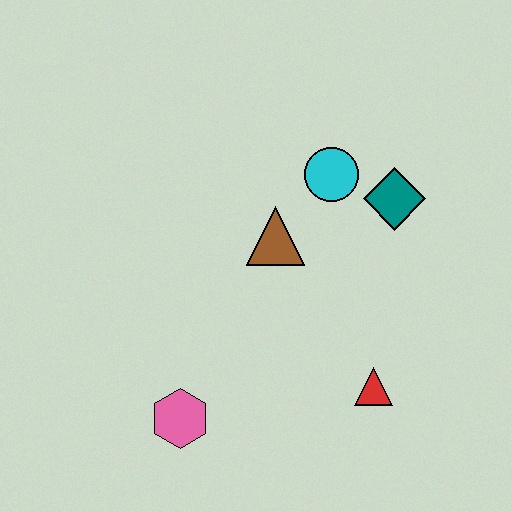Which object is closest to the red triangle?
The brown triangle is closest to the red triangle.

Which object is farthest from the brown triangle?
The pink hexagon is farthest from the brown triangle.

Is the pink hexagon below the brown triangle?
Yes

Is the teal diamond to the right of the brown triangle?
Yes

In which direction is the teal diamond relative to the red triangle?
The teal diamond is above the red triangle.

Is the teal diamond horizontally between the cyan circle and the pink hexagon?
No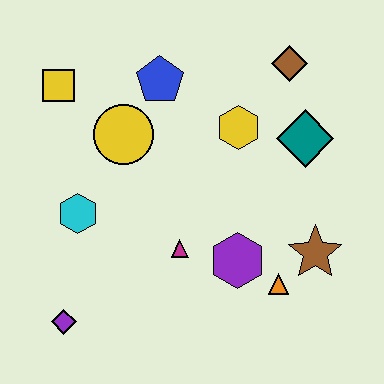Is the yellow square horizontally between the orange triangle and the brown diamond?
No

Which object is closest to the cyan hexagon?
The yellow circle is closest to the cyan hexagon.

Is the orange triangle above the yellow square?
No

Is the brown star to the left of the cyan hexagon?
No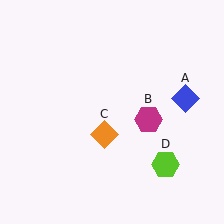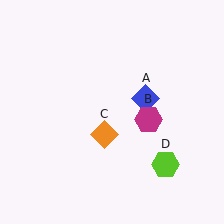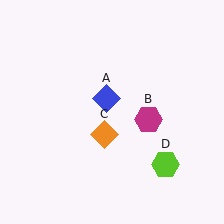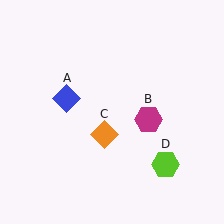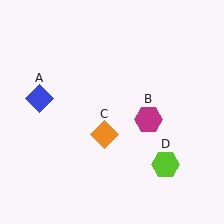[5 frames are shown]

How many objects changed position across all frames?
1 object changed position: blue diamond (object A).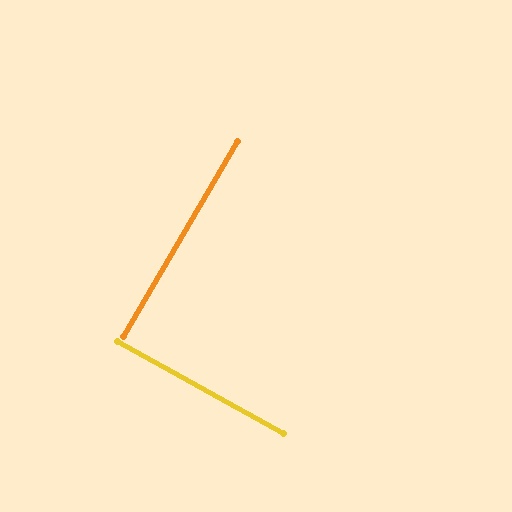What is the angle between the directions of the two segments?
Approximately 89 degrees.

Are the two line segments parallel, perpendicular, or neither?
Perpendicular — they meet at approximately 89°.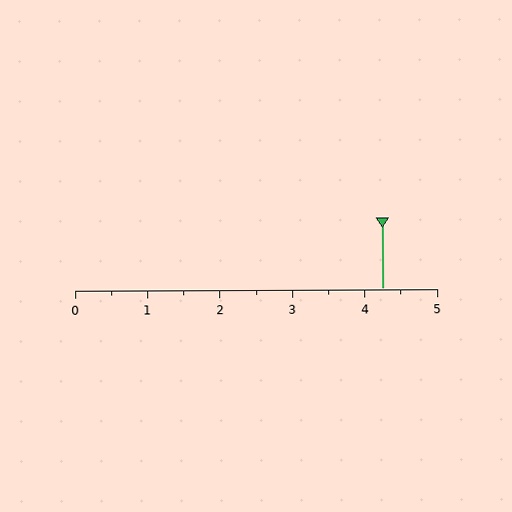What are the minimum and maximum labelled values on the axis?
The axis runs from 0 to 5.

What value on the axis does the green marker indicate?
The marker indicates approximately 4.2.